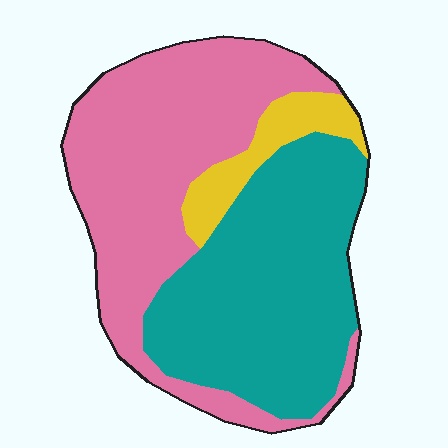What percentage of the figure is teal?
Teal covers roughly 45% of the figure.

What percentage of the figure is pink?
Pink takes up between a third and a half of the figure.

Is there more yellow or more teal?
Teal.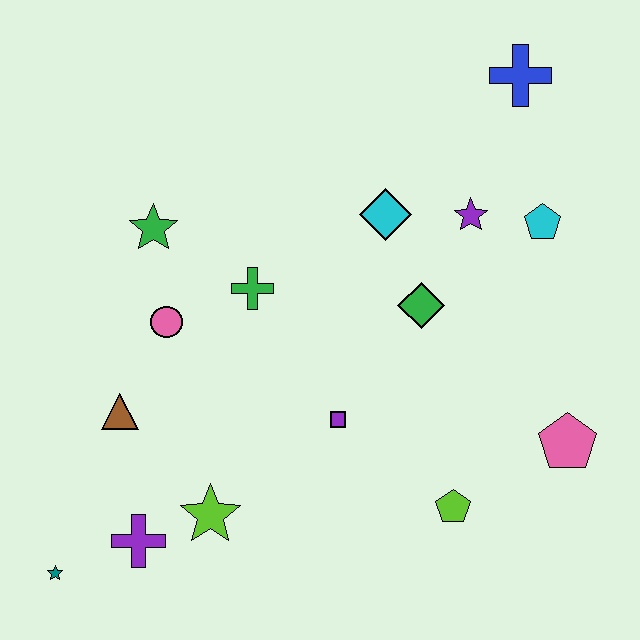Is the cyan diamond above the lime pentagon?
Yes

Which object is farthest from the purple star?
The teal star is farthest from the purple star.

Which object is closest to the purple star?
The cyan pentagon is closest to the purple star.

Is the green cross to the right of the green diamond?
No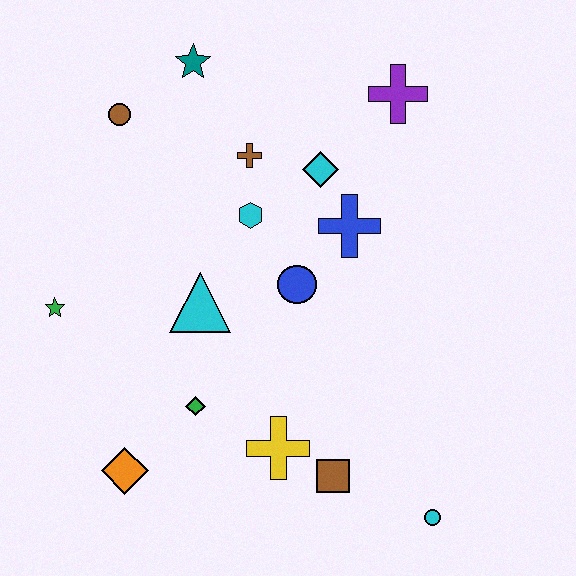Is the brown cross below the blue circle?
No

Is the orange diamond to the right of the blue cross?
No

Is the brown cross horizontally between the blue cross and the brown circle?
Yes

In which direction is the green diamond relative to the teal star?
The green diamond is below the teal star.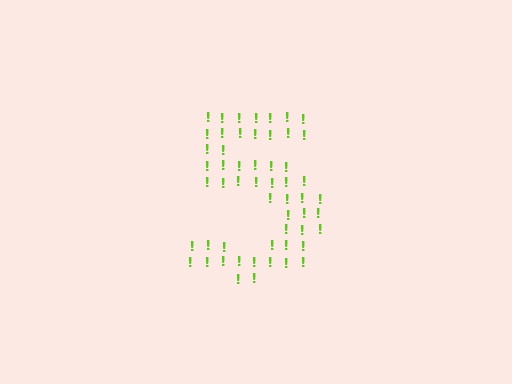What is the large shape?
The large shape is the digit 5.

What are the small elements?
The small elements are exclamation marks.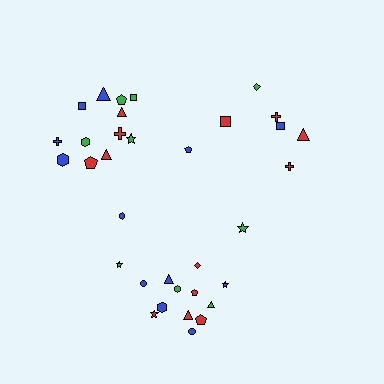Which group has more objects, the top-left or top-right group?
The top-left group.